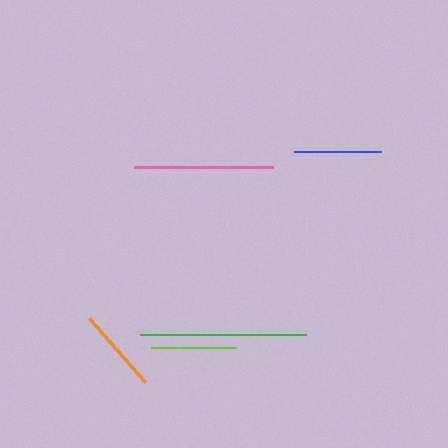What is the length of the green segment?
The green segment is approximately 165 pixels long.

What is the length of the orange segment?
The orange segment is approximately 84 pixels long.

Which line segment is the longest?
The green line is the longest at approximately 165 pixels.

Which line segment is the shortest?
The orange line is the shortest at approximately 84 pixels.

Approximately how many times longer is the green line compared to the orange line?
The green line is approximately 2.0 times the length of the orange line.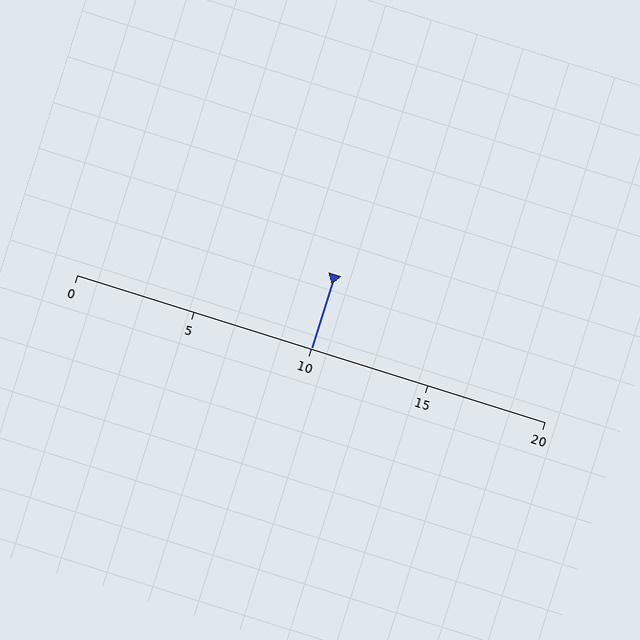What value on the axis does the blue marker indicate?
The marker indicates approximately 10.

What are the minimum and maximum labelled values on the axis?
The axis runs from 0 to 20.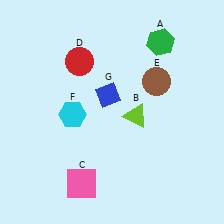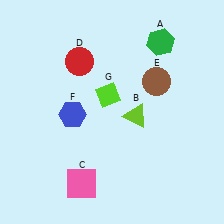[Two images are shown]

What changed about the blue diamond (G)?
In Image 1, G is blue. In Image 2, it changed to lime.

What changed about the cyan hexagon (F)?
In Image 1, F is cyan. In Image 2, it changed to blue.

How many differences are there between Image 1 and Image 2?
There are 2 differences between the two images.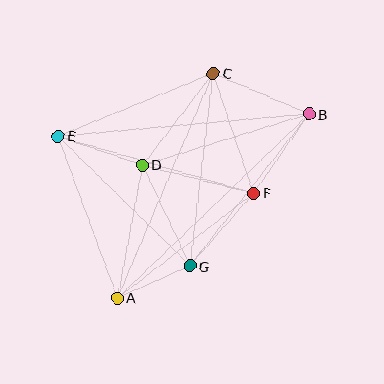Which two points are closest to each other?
Points A and G are closest to each other.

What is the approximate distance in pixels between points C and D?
The distance between C and D is approximately 116 pixels.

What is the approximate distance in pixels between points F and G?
The distance between F and G is approximately 97 pixels.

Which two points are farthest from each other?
Points A and B are farthest from each other.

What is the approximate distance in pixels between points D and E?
The distance between D and E is approximately 89 pixels.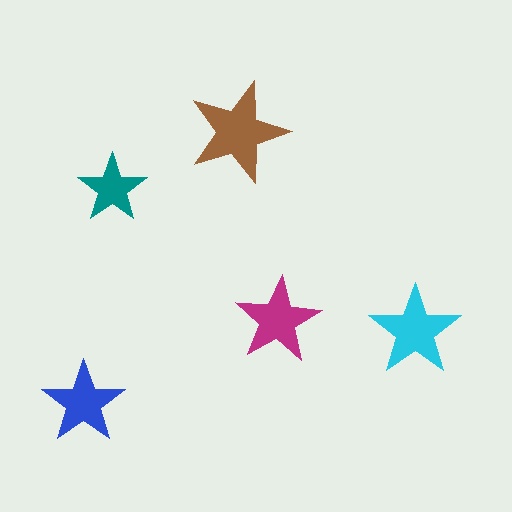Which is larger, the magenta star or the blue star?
The magenta one.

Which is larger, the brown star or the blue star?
The brown one.